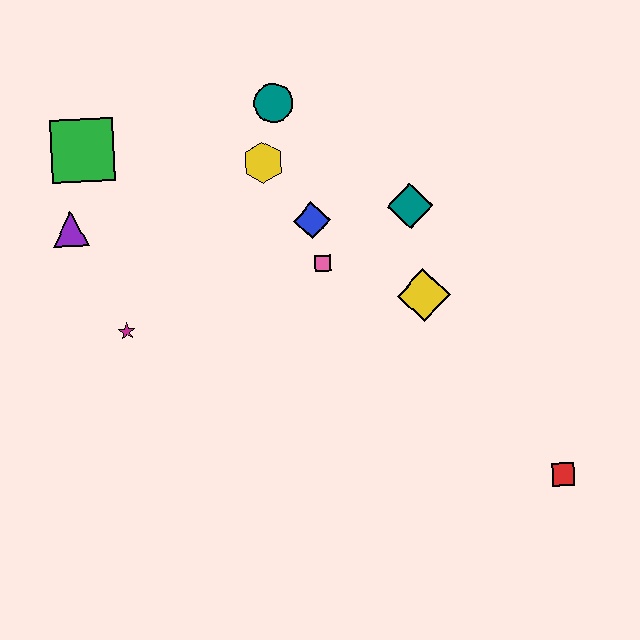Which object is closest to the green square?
The purple triangle is closest to the green square.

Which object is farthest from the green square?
The red square is farthest from the green square.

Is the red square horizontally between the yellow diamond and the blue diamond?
No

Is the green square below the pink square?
No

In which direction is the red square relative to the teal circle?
The red square is below the teal circle.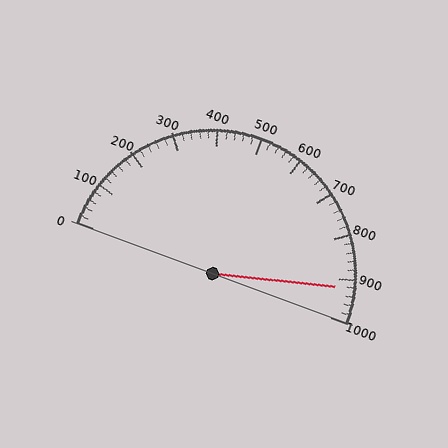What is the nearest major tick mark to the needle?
The nearest major tick mark is 900.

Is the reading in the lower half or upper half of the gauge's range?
The reading is in the upper half of the range (0 to 1000).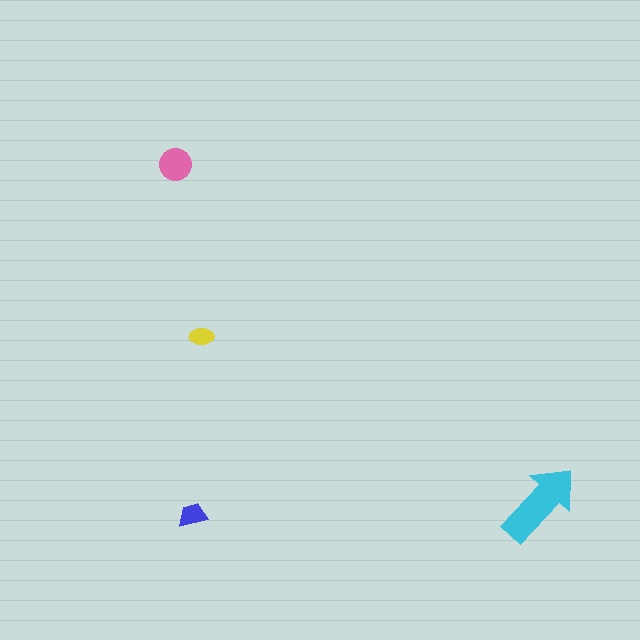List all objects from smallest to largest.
The yellow ellipse, the blue trapezoid, the pink circle, the cyan arrow.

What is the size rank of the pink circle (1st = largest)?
2nd.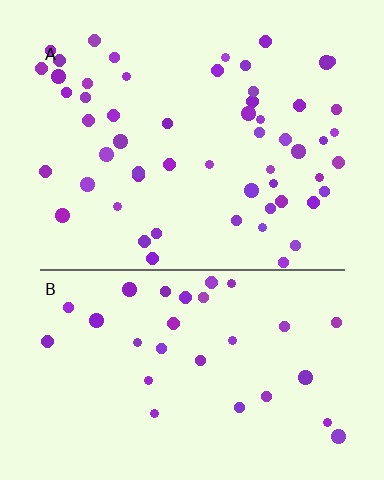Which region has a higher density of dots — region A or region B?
A (the top).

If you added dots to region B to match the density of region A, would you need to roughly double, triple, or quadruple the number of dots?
Approximately double.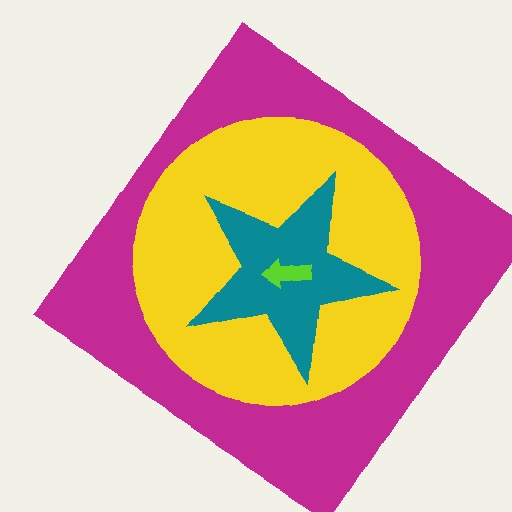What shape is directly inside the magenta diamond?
The yellow circle.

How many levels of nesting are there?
4.